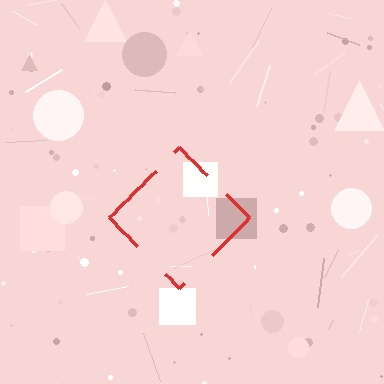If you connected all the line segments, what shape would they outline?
They would outline a diamond.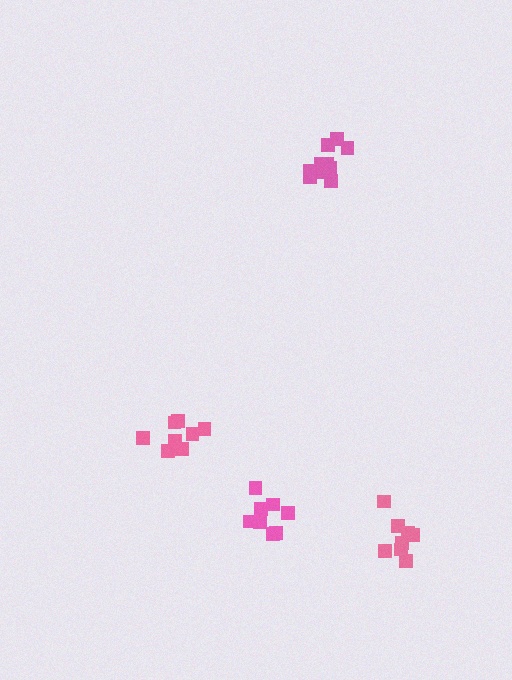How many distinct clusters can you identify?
There are 4 distinct clusters.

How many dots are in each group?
Group 1: 10 dots, Group 2: 8 dots, Group 3: 8 dots, Group 4: 8 dots (34 total).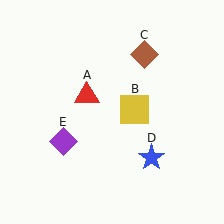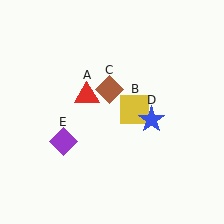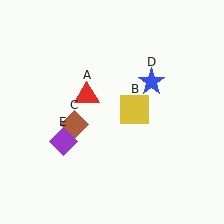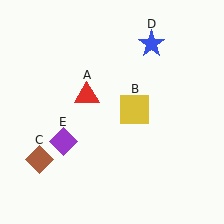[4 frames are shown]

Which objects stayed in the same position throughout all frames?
Red triangle (object A) and yellow square (object B) and purple diamond (object E) remained stationary.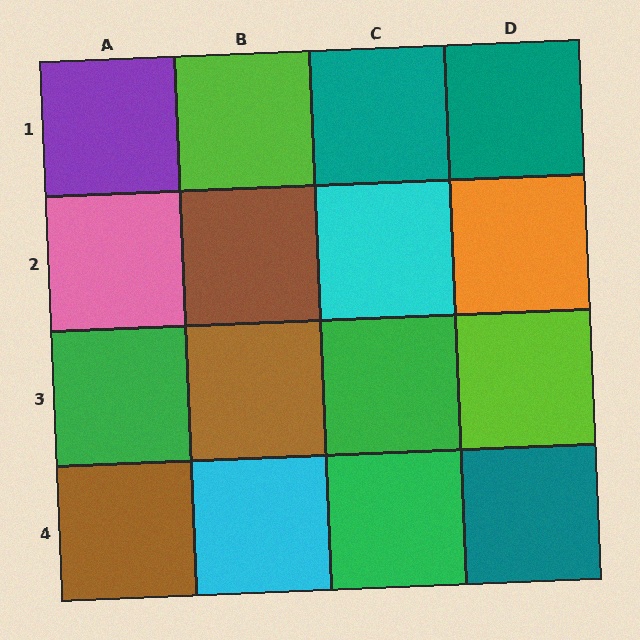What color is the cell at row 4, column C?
Green.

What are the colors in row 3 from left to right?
Green, brown, green, lime.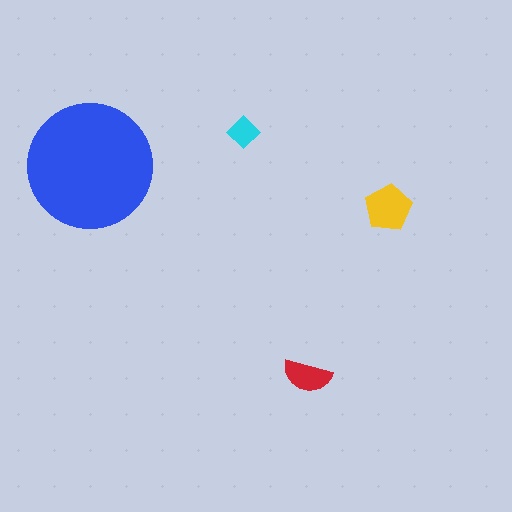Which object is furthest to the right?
The yellow pentagon is rightmost.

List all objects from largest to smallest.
The blue circle, the yellow pentagon, the red semicircle, the cyan diamond.